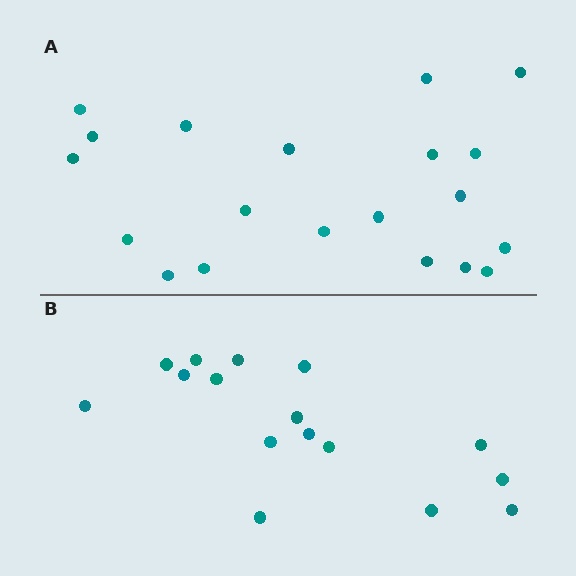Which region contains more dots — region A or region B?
Region A (the top region) has more dots.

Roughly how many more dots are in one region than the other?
Region A has about 4 more dots than region B.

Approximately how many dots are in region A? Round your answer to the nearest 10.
About 20 dots.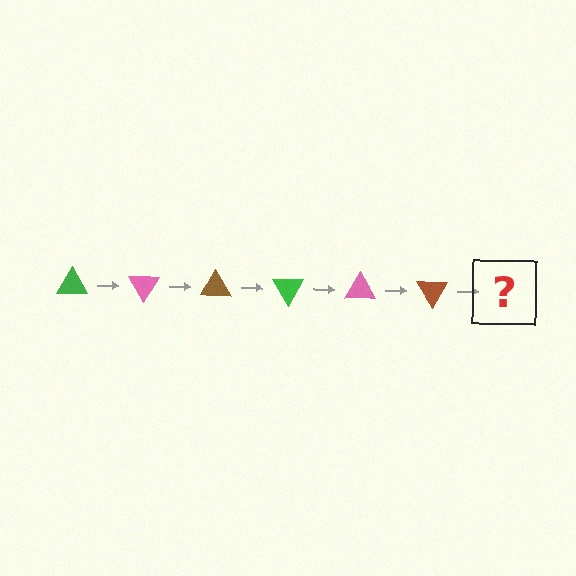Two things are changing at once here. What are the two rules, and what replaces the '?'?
The two rules are that it rotates 60 degrees each step and the color cycles through green, pink, and brown. The '?' should be a green triangle, rotated 360 degrees from the start.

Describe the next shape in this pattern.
It should be a green triangle, rotated 360 degrees from the start.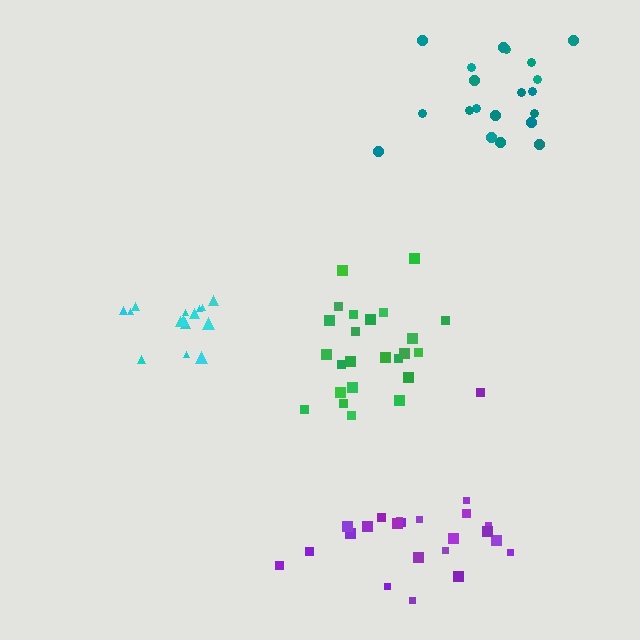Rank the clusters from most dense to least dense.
green, teal, cyan, purple.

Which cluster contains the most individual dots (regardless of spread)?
Green (24).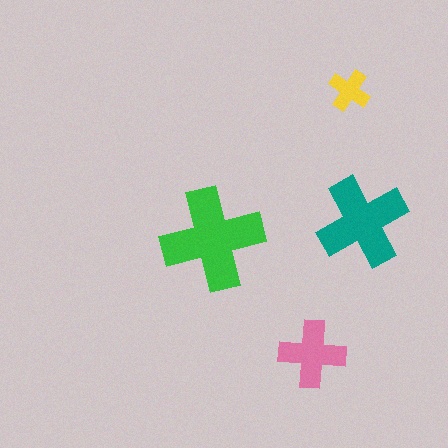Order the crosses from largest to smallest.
the green one, the teal one, the pink one, the yellow one.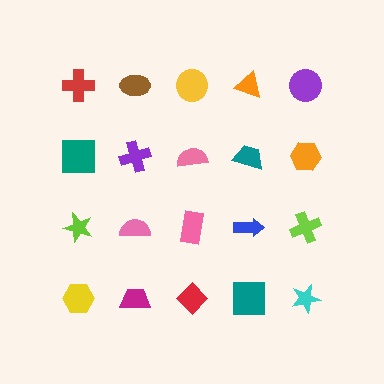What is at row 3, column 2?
A pink semicircle.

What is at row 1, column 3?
A yellow circle.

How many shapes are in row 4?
5 shapes.